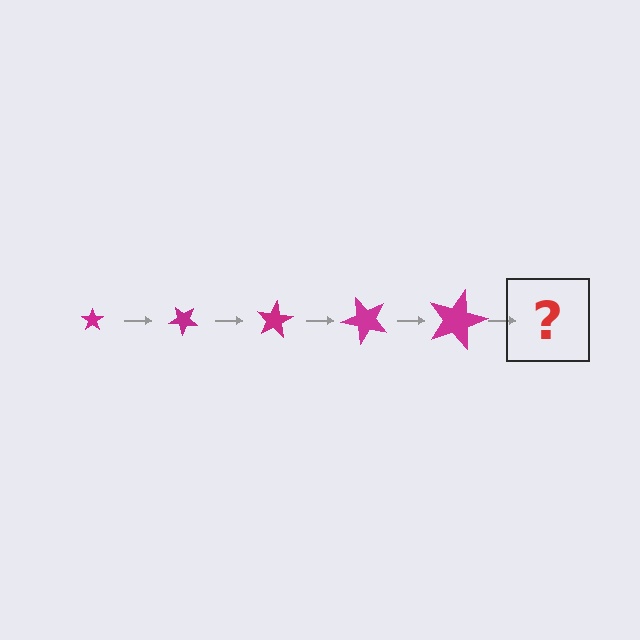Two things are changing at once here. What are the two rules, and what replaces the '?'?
The two rules are that the star grows larger each step and it rotates 40 degrees each step. The '?' should be a star, larger than the previous one and rotated 200 degrees from the start.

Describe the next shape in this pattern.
It should be a star, larger than the previous one and rotated 200 degrees from the start.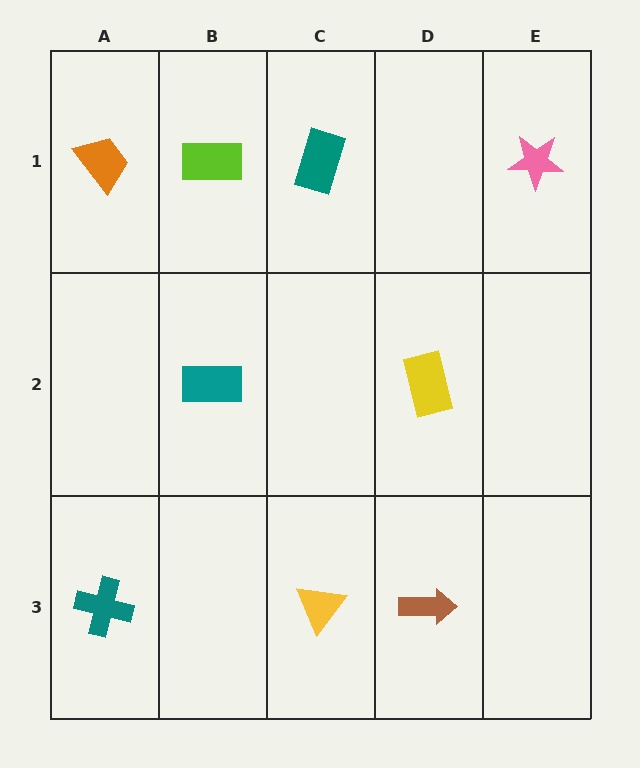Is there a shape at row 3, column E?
No, that cell is empty.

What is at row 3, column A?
A teal cross.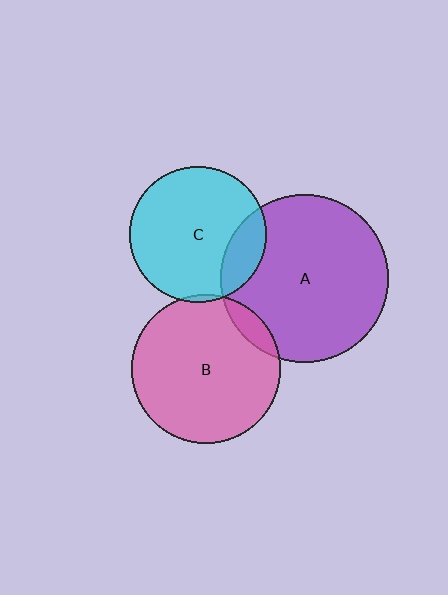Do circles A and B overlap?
Yes.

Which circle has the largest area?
Circle A (purple).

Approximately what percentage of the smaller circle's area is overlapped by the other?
Approximately 10%.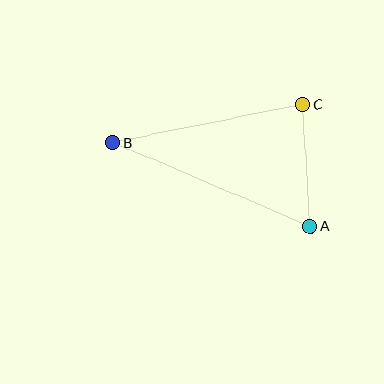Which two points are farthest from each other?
Points A and B are farthest from each other.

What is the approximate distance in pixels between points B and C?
The distance between B and C is approximately 194 pixels.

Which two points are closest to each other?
Points A and C are closest to each other.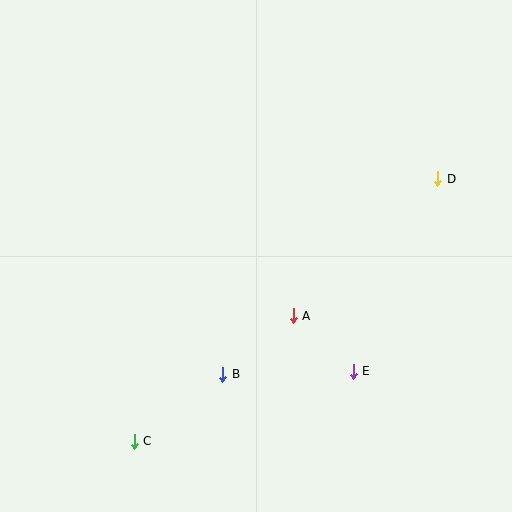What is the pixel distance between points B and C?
The distance between B and C is 111 pixels.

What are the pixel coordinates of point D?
Point D is at (438, 179).